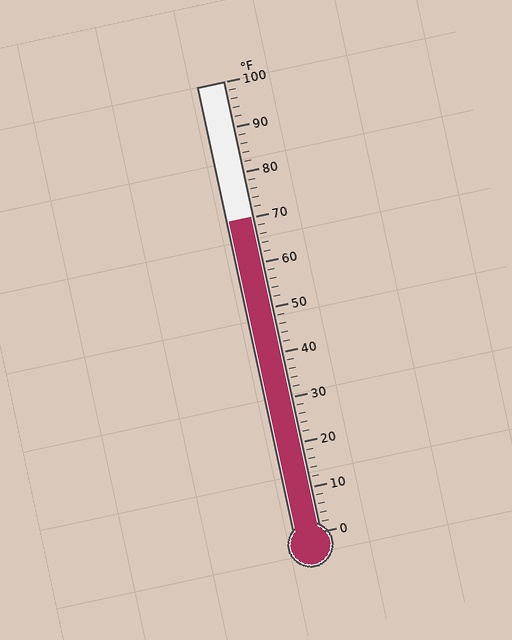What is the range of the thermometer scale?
The thermometer scale ranges from 0°F to 100°F.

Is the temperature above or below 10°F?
The temperature is above 10°F.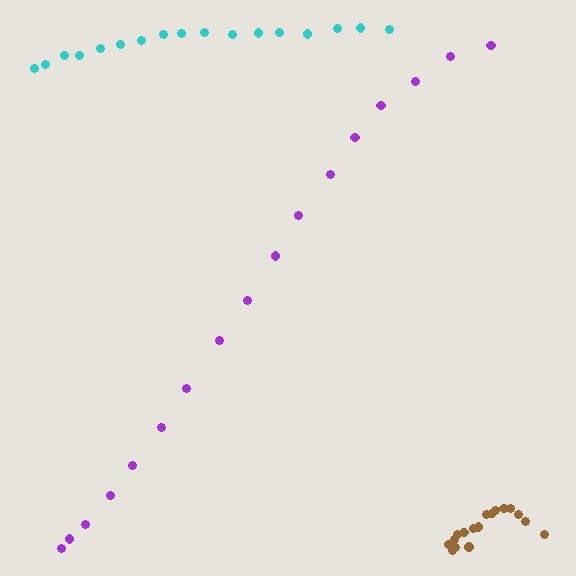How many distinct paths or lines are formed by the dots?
There are 3 distinct paths.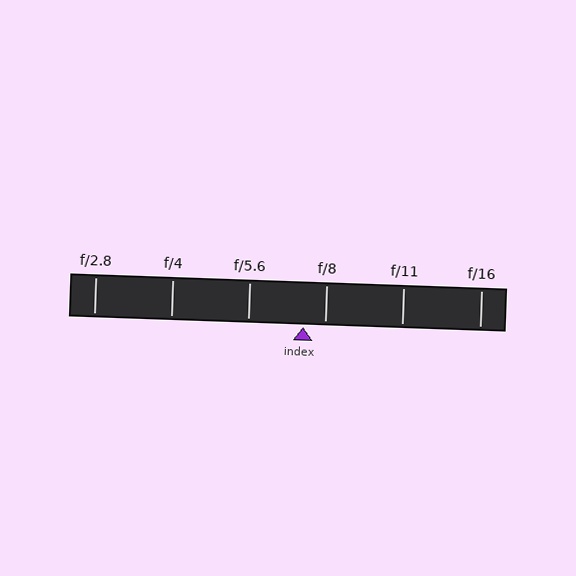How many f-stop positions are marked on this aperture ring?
There are 6 f-stop positions marked.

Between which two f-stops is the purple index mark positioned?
The index mark is between f/5.6 and f/8.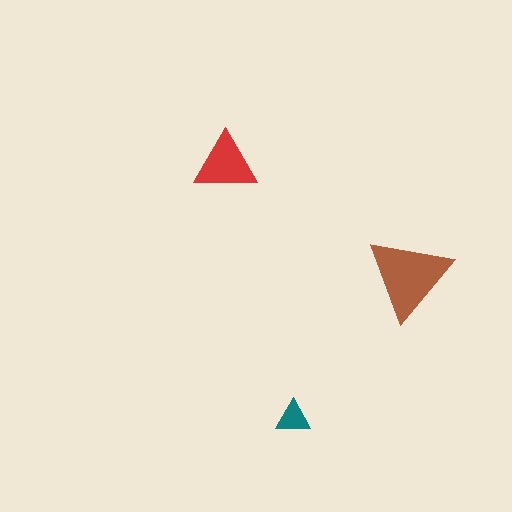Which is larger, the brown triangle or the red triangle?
The brown one.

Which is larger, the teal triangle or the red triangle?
The red one.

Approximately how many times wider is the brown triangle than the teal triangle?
About 2.5 times wider.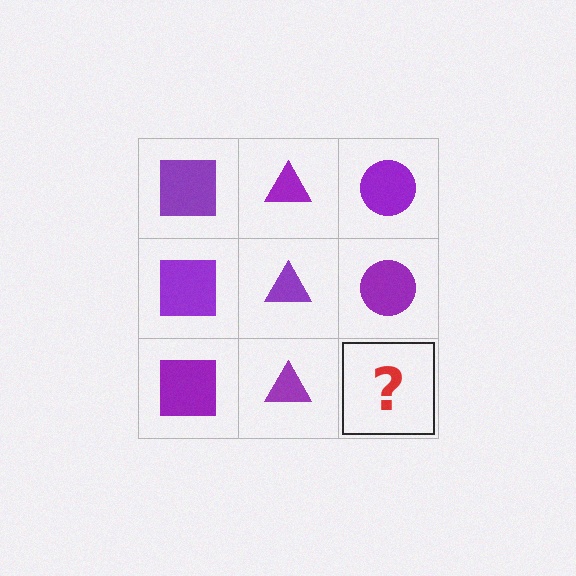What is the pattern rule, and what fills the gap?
The rule is that each column has a consistent shape. The gap should be filled with a purple circle.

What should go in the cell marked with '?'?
The missing cell should contain a purple circle.